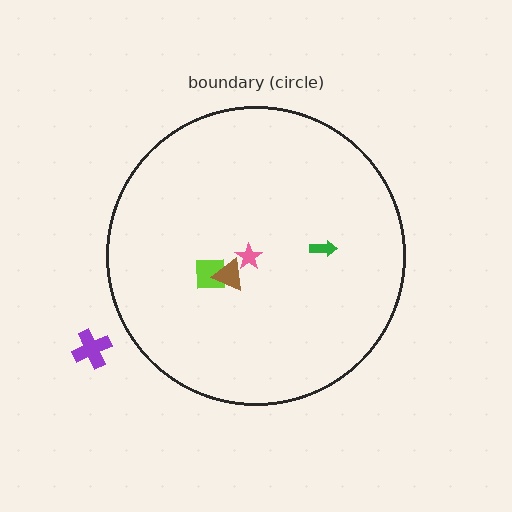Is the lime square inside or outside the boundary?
Inside.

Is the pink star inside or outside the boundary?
Inside.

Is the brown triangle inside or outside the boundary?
Inside.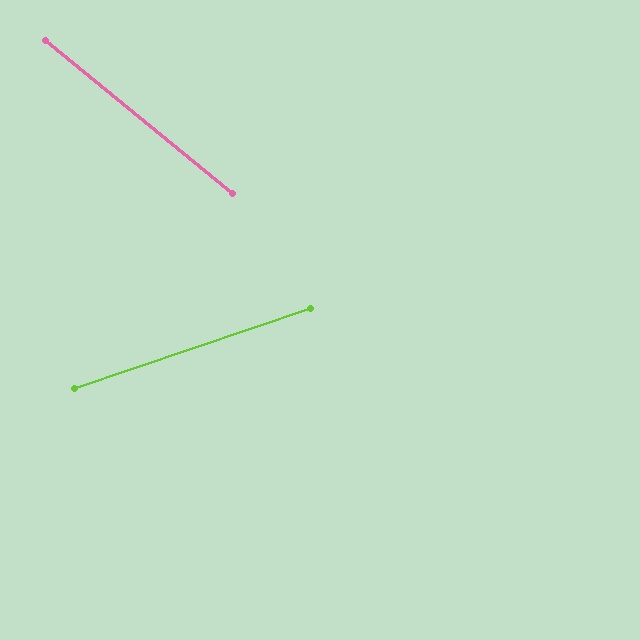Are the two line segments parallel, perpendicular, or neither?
Neither parallel nor perpendicular — they differ by about 58°.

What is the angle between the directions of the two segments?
Approximately 58 degrees.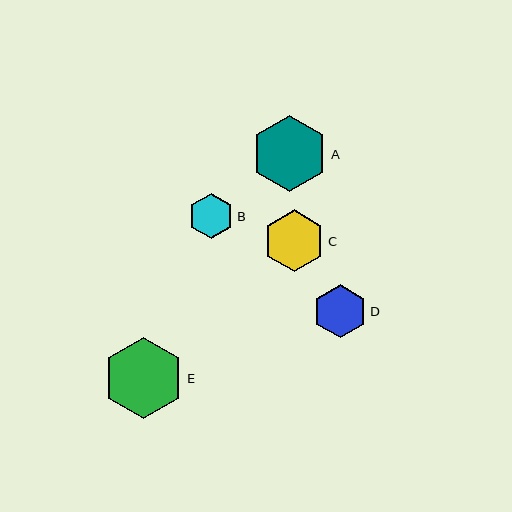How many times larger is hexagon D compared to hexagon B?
Hexagon D is approximately 1.2 times the size of hexagon B.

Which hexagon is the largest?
Hexagon E is the largest with a size of approximately 81 pixels.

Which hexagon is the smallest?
Hexagon B is the smallest with a size of approximately 45 pixels.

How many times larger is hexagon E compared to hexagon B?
Hexagon E is approximately 1.8 times the size of hexagon B.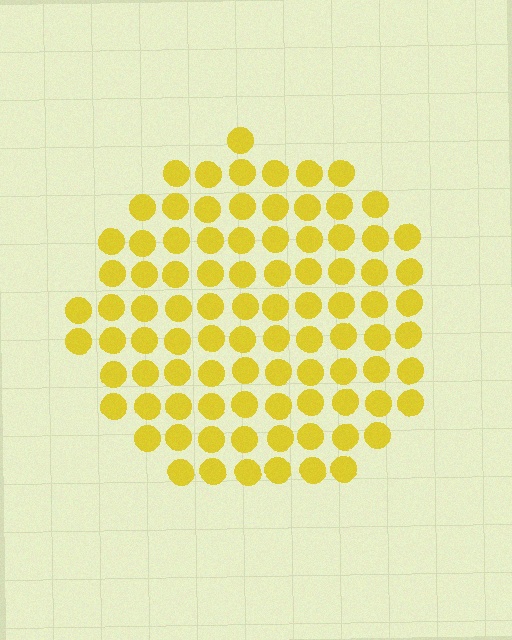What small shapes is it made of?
It is made of small circles.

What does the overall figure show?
The overall figure shows a circle.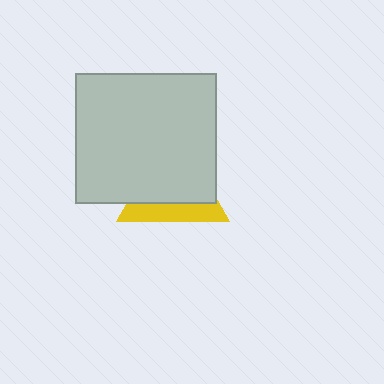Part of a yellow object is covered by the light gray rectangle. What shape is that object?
It is a triangle.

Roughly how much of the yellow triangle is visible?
A small part of it is visible (roughly 33%).